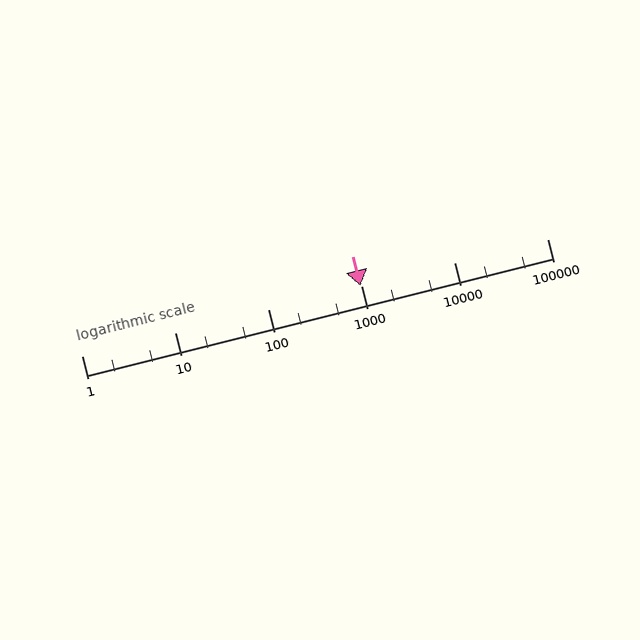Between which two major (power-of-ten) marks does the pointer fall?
The pointer is between 100 and 1000.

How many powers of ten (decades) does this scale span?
The scale spans 5 decades, from 1 to 100000.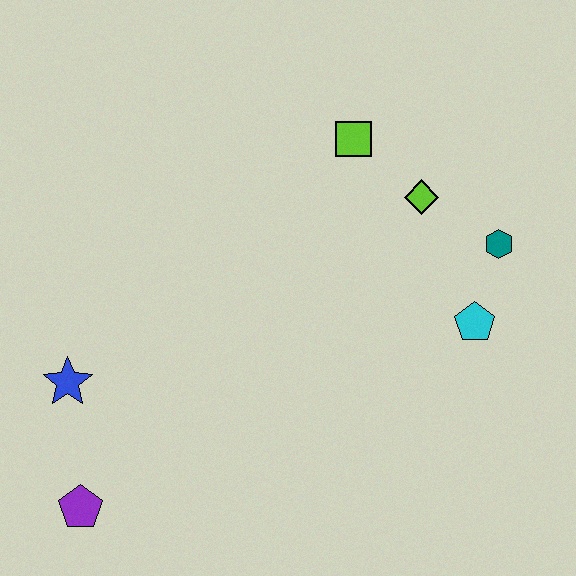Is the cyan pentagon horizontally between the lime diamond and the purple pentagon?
No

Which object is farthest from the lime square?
The purple pentagon is farthest from the lime square.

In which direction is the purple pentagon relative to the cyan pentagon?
The purple pentagon is to the left of the cyan pentagon.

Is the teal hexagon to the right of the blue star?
Yes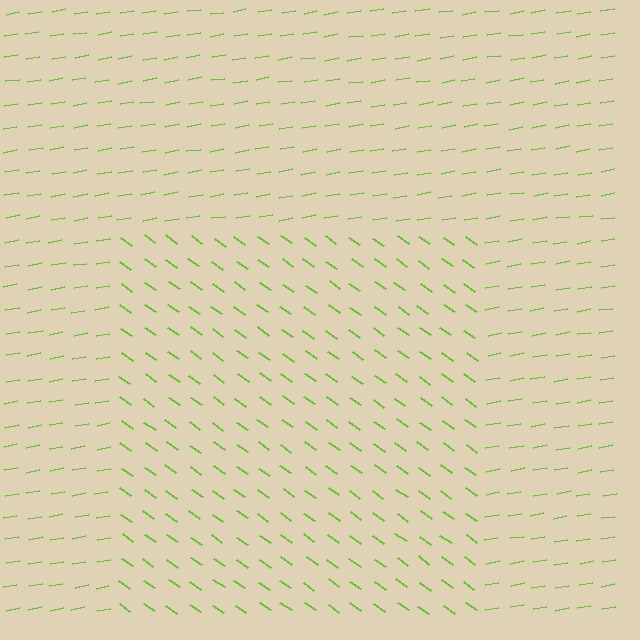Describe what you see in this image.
The image is filled with small lime line segments. A rectangle region in the image has lines oriented differently from the surrounding lines, creating a visible texture boundary.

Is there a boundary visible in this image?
Yes, there is a texture boundary formed by a change in line orientation.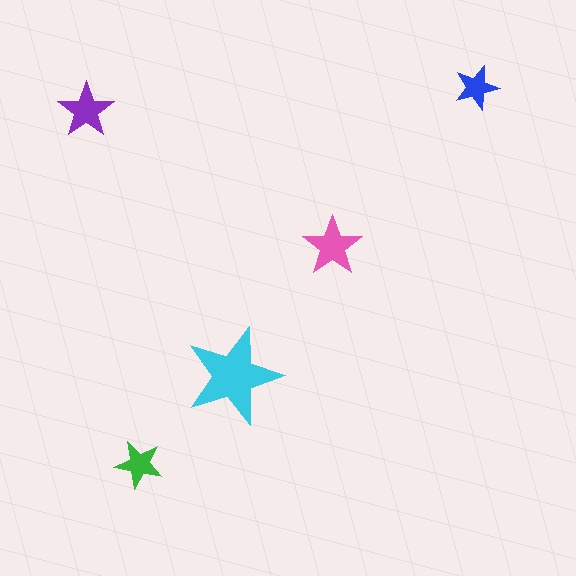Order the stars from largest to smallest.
the cyan one, the pink one, the purple one, the green one, the blue one.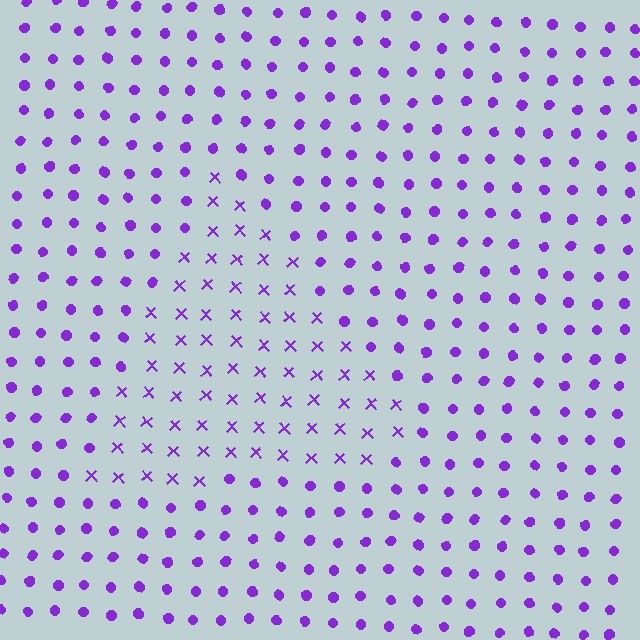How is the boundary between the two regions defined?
The boundary is defined by a change in element shape: X marks inside vs. circles outside. All elements share the same color and spacing.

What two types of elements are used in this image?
The image uses X marks inside the triangle region and circles outside it.